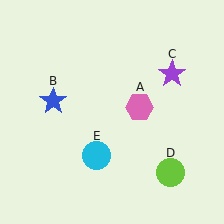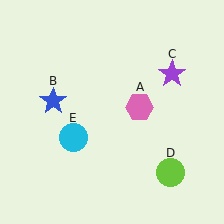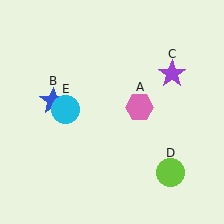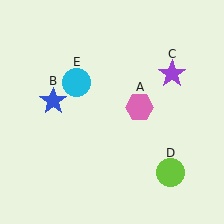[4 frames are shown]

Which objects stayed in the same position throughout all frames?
Pink hexagon (object A) and blue star (object B) and purple star (object C) and lime circle (object D) remained stationary.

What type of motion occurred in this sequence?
The cyan circle (object E) rotated clockwise around the center of the scene.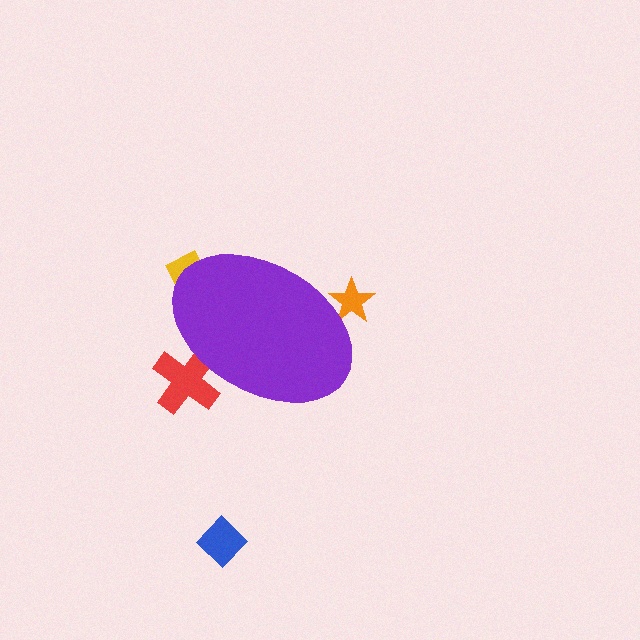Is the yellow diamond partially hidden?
Yes, the yellow diamond is partially hidden behind the purple ellipse.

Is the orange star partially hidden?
Yes, the orange star is partially hidden behind the purple ellipse.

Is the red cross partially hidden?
Yes, the red cross is partially hidden behind the purple ellipse.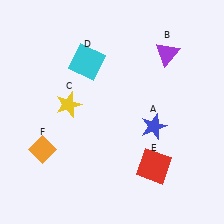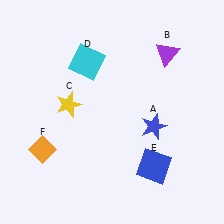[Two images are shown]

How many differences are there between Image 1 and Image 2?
There is 1 difference between the two images.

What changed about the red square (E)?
In Image 1, E is red. In Image 2, it changed to blue.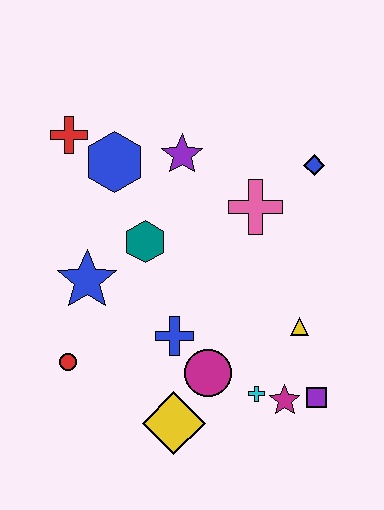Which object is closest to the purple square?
The magenta star is closest to the purple square.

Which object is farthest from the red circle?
The blue diamond is farthest from the red circle.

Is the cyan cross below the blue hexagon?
Yes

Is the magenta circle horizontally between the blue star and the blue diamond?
Yes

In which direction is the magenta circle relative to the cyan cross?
The magenta circle is to the left of the cyan cross.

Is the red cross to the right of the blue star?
No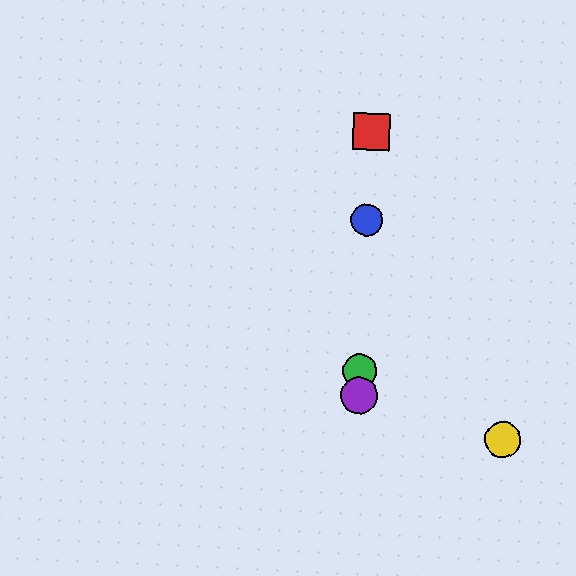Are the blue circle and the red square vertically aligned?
Yes, both are at x≈367.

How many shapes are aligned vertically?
4 shapes (the red square, the blue circle, the green circle, the purple circle) are aligned vertically.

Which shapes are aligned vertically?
The red square, the blue circle, the green circle, the purple circle are aligned vertically.